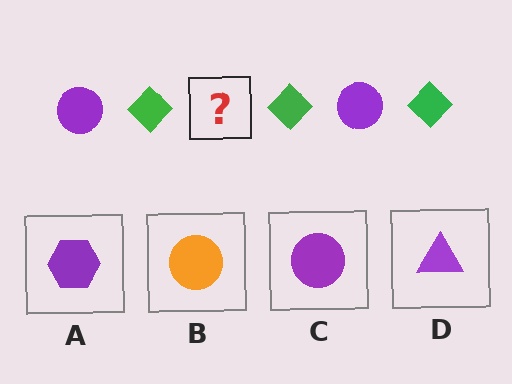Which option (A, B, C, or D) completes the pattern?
C.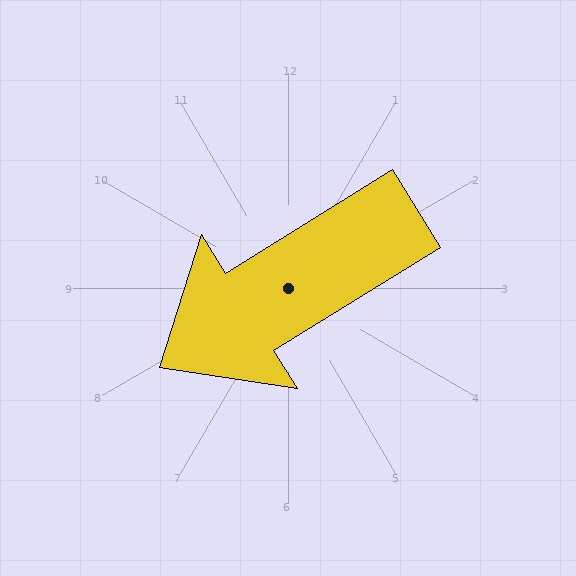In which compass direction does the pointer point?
Southwest.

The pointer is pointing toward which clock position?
Roughly 8 o'clock.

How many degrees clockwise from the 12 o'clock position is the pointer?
Approximately 238 degrees.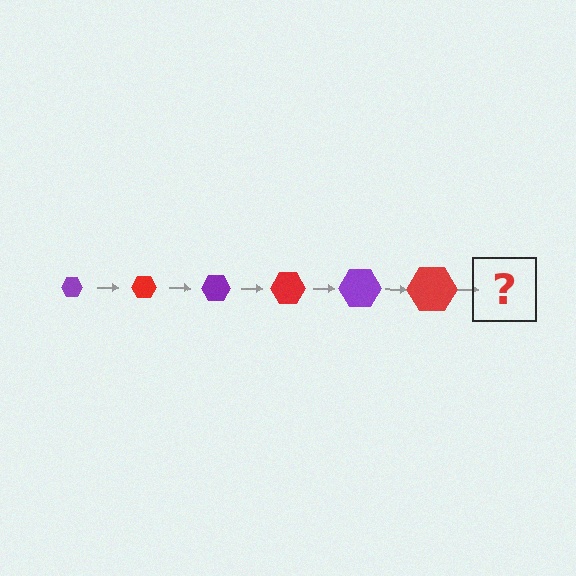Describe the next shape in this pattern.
It should be a purple hexagon, larger than the previous one.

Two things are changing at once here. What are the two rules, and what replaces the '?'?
The two rules are that the hexagon grows larger each step and the color cycles through purple and red. The '?' should be a purple hexagon, larger than the previous one.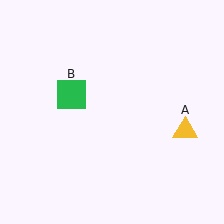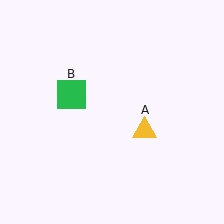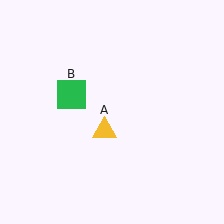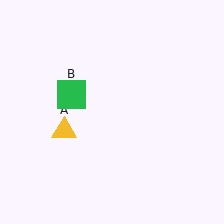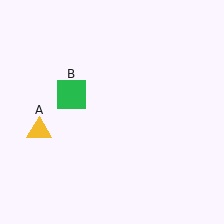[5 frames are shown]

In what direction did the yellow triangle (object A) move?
The yellow triangle (object A) moved left.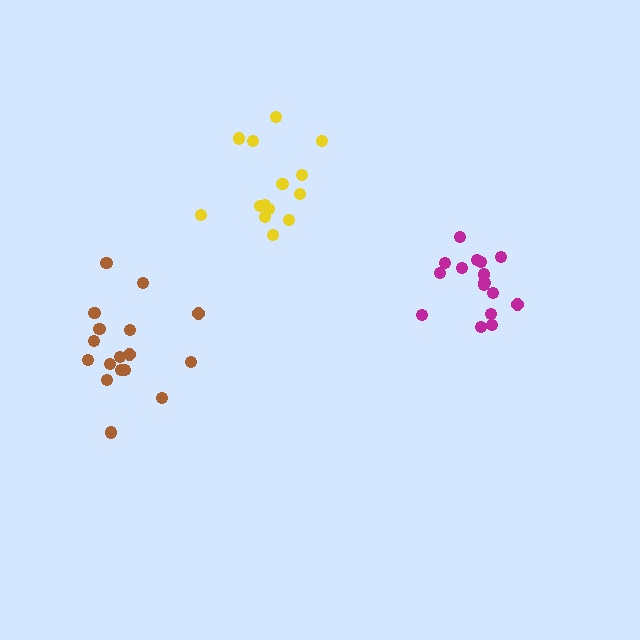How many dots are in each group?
Group 1: 14 dots, Group 2: 17 dots, Group 3: 16 dots (47 total).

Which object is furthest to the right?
The magenta cluster is rightmost.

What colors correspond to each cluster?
The clusters are colored: yellow, brown, magenta.